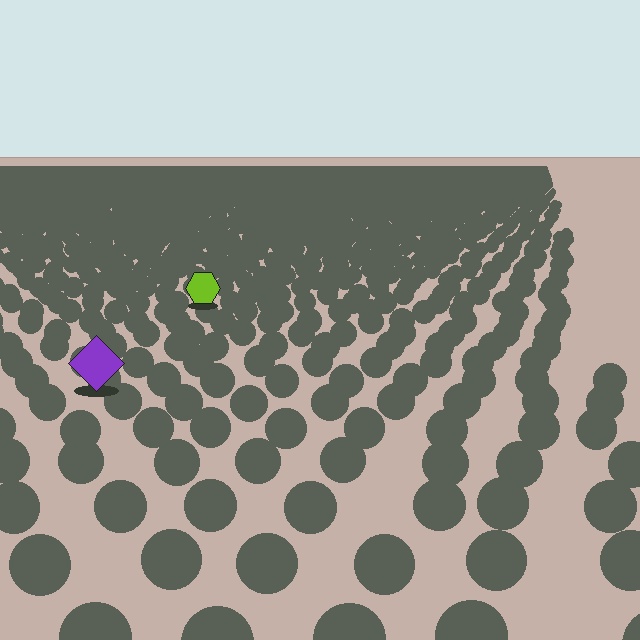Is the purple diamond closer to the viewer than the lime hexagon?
Yes. The purple diamond is closer — you can tell from the texture gradient: the ground texture is coarser near it.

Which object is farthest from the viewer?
The lime hexagon is farthest from the viewer. It appears smaller and the ground texture around it is denser.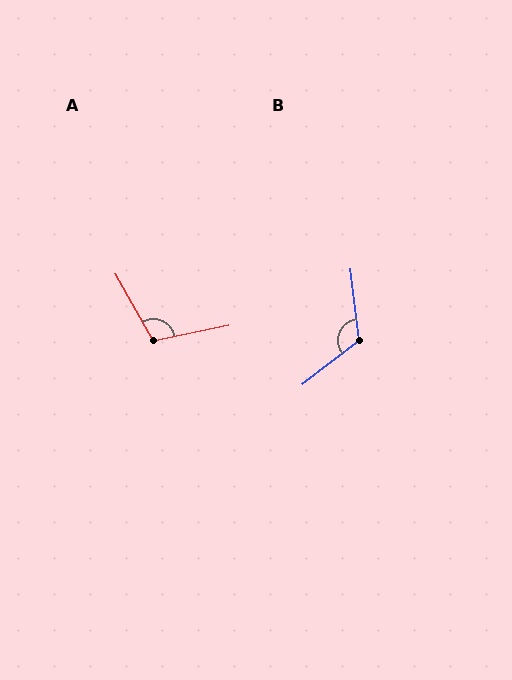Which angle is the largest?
B, at approximately 121 degrees.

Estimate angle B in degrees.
Approximately 121 degrees.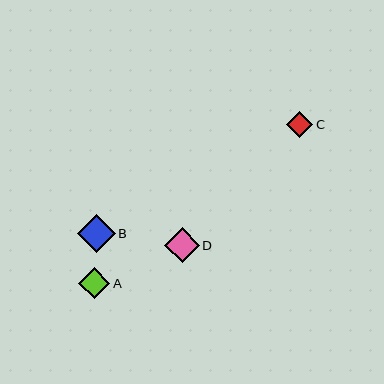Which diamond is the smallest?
Diamond C is the smallest with a size of approximately 26 pixels.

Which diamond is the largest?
Diamond B is the largest with a size of approximately 37 pixels.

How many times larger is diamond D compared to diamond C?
Diamond D is approximately 1.3 times the size of diamond C.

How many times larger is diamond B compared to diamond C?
Diamond B is approximately 1.4 times the size of diamond C.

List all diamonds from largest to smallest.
From largest to smallest: B, D, A, C.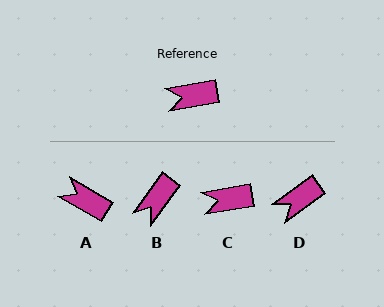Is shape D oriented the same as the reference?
No, it is off by about 26 degrees.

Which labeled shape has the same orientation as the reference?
C.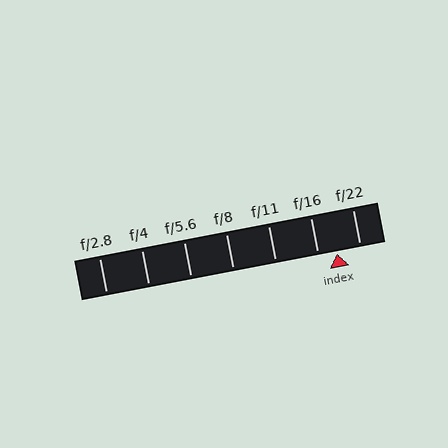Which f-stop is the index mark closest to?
The index mark is closest to f/16.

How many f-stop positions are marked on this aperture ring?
There are 7 f-stop positions marked.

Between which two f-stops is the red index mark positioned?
The index mark is between f/16 and f/22.